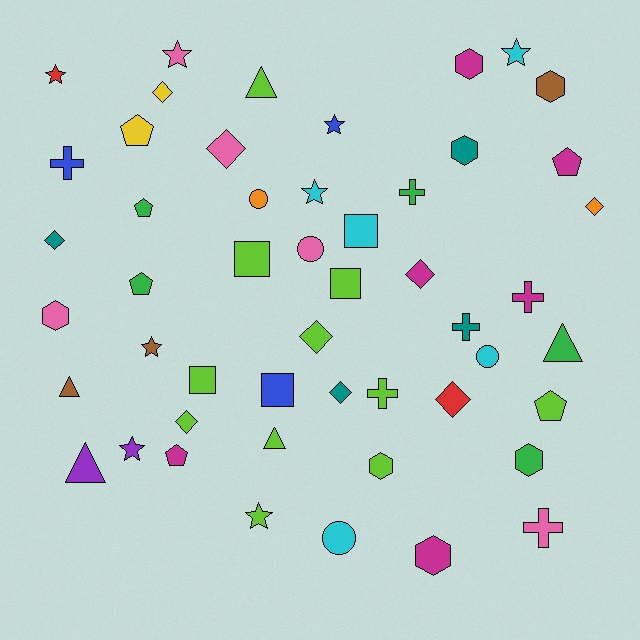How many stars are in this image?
There are 8 stars.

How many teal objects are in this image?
There are 4 teal objects.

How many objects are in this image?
There are 50 objects.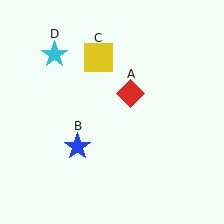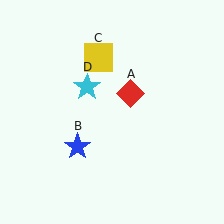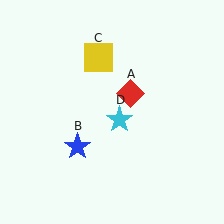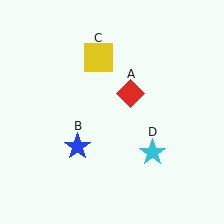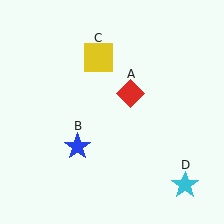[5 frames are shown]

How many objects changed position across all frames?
1 object changed position: cyan star (object D).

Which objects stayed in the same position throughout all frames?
Red diamond (object A) and blue star (object B) and yellow square (object C) remained stationary.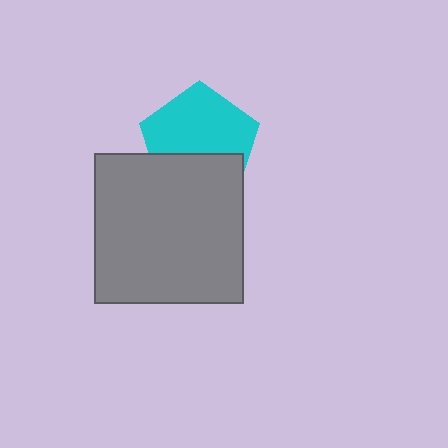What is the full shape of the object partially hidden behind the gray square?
The partially hidden object is a cyan pentagon.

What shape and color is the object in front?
The object in front is a gray square.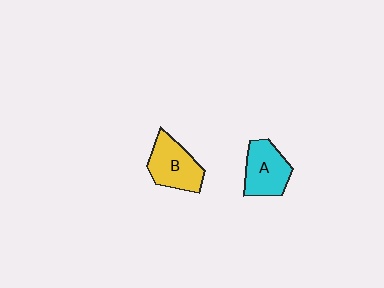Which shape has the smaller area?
Shape A (cyan).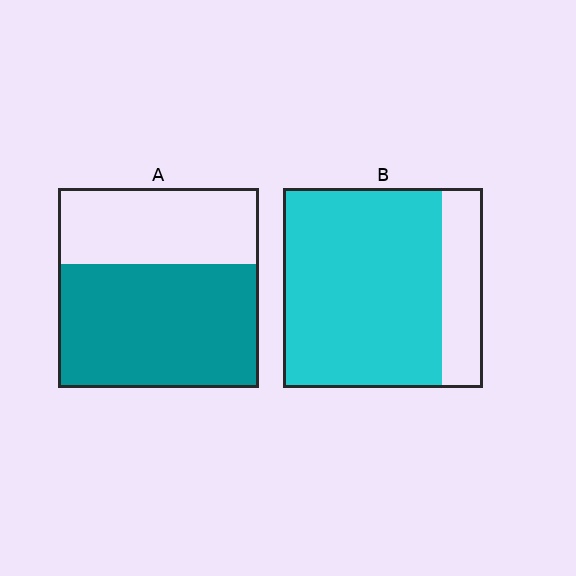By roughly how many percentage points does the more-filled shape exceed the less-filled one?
By roughly 20 percentage points (B over A).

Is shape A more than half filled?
Yes.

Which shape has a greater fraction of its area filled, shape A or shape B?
Shape B.